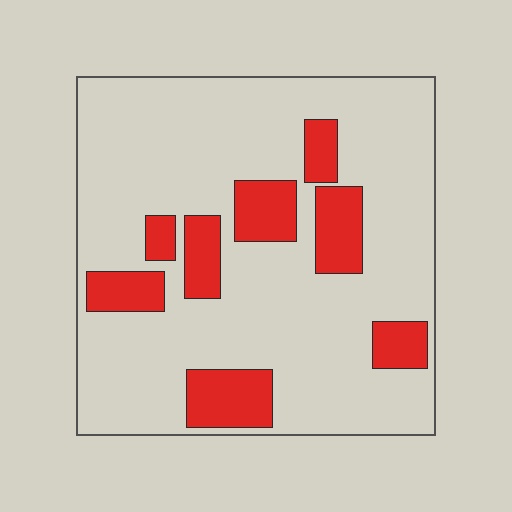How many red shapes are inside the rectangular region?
8.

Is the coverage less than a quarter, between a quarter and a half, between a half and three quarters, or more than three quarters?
Less than a quarter.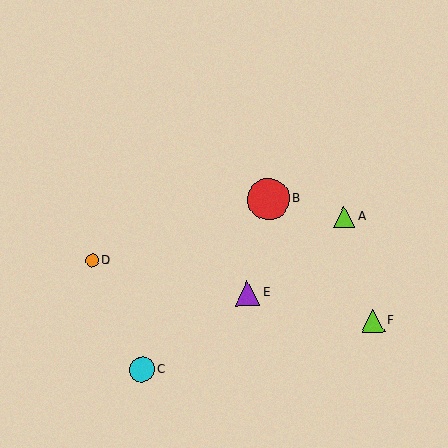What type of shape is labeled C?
Shape C is a cyan circle.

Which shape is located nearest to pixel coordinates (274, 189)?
The red circle (labeled B) at (269, 199) is nearest to that location.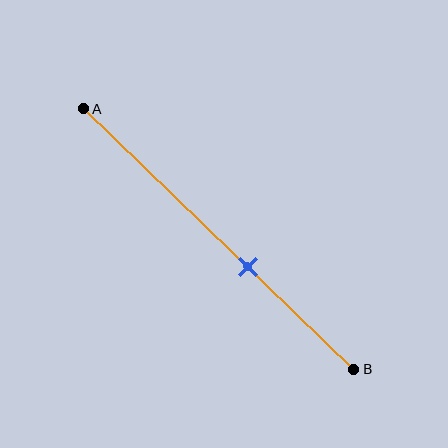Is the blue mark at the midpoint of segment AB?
No, the mark is at about 60% from A, not at the 50% midpoint.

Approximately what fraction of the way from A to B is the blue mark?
The blue mark is approximately 60% of the way from A to B.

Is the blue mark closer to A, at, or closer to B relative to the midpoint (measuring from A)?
The blue mark is closer to point B than the midpoint of segment AB.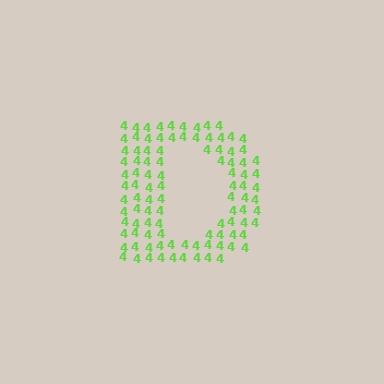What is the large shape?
The large shape is the letter D.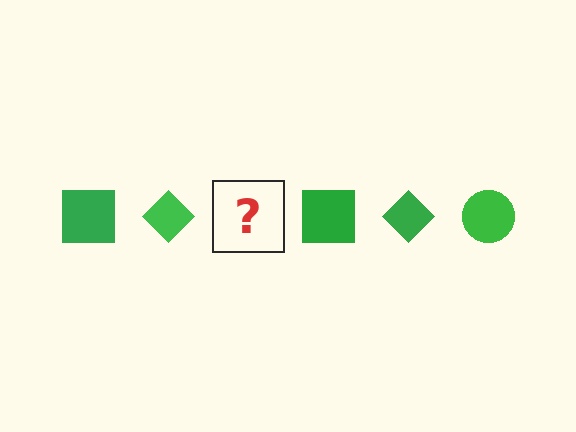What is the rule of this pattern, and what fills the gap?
The rule is that the pattern cycles through square, diamond, circle shapes in green. The gap should be filled with a green circle.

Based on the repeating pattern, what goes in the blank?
The blank should be a green circle.